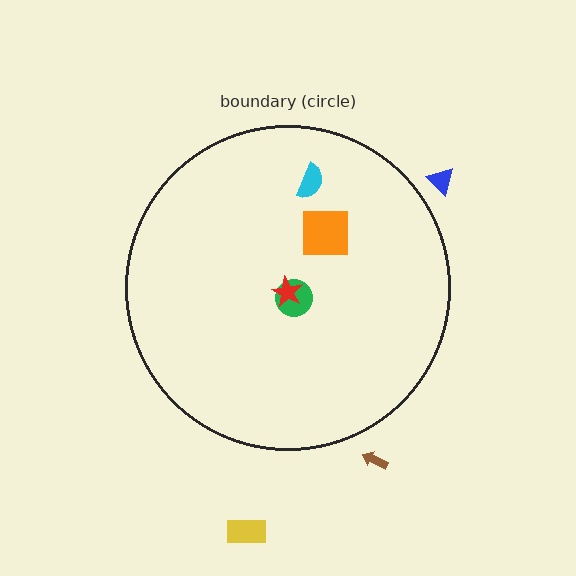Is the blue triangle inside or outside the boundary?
Outside.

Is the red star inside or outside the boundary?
Inside.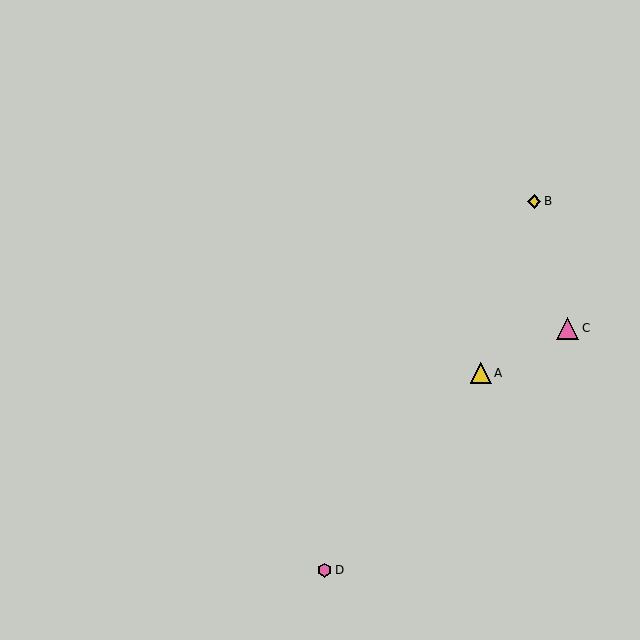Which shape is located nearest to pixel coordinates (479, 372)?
The yellow triangle (labeled A) at (481, 373) is nearest to that location.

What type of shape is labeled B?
Shape B is a yellow diamond.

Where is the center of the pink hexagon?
The center of the pink hexagon is at (325, 570).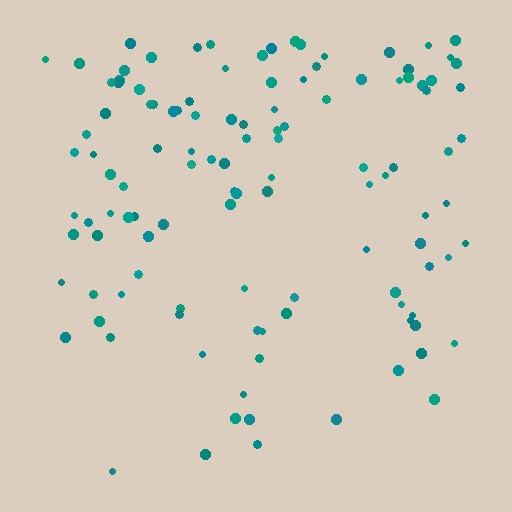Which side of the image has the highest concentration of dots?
The top.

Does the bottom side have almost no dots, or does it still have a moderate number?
Still a moderate number, just noticeably fewer than the top.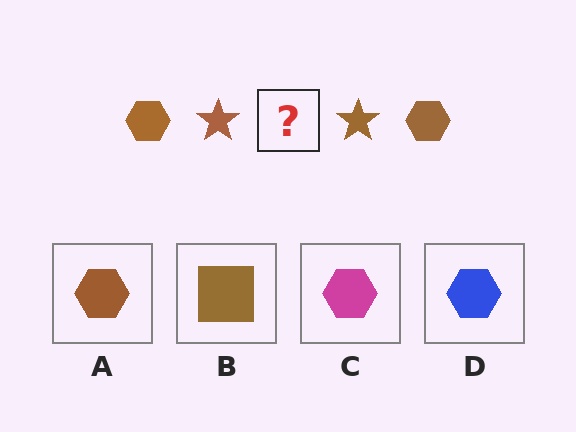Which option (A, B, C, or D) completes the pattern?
A.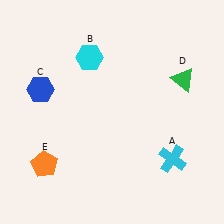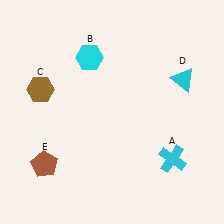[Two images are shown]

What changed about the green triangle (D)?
In Image 1, D is green. In Image 2, it changed to cyan.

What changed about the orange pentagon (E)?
In Image 1, E is orange. In Image 2, it changed to brown.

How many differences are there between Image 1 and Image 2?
There are 3 differences between the two images.